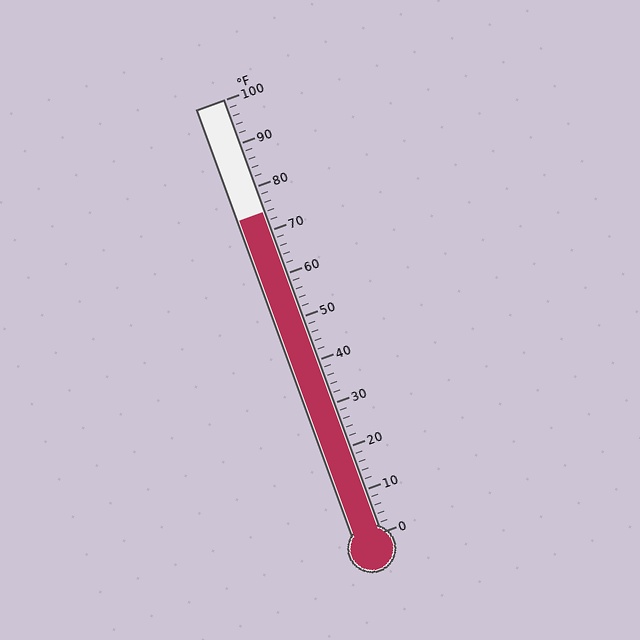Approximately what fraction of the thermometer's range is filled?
The thermometer is filled to approximately 75% of its range.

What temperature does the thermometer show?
The thermometer shows approximately 74°F.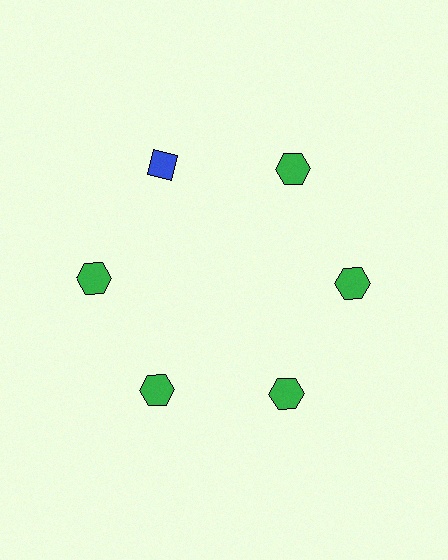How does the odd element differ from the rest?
It differs in both color (blue instead of green) and shape (diamond instead of hexagon).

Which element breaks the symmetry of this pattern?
The blue diamond at roughly the 11 o'clock position breaks the symmetry. All other shapes are green hexagons.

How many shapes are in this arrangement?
There are 6 shapes arranged in a ring pattern.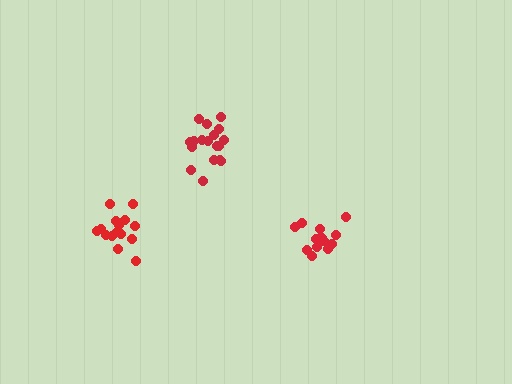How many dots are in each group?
Group 1: 15 dots, Group 2: 15 dots, Group 3: 18 dots (48 total).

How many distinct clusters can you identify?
There are 3 distinct clusters.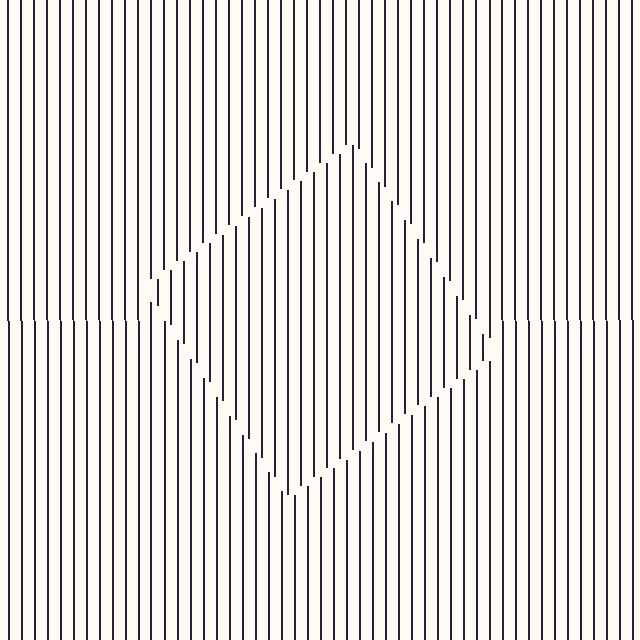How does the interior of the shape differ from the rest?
The interior of the shape contains the same grating, shifted by half a period — the contour is defined by the phase discontinuity where line-ends from the inner and outer gratings abut.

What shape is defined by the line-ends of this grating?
An illusory square. The interior of the shape contains the same grating, shifted by half a period — the contour is defined by the phase discontinuity where line-ends from the inner and outer gratings abut.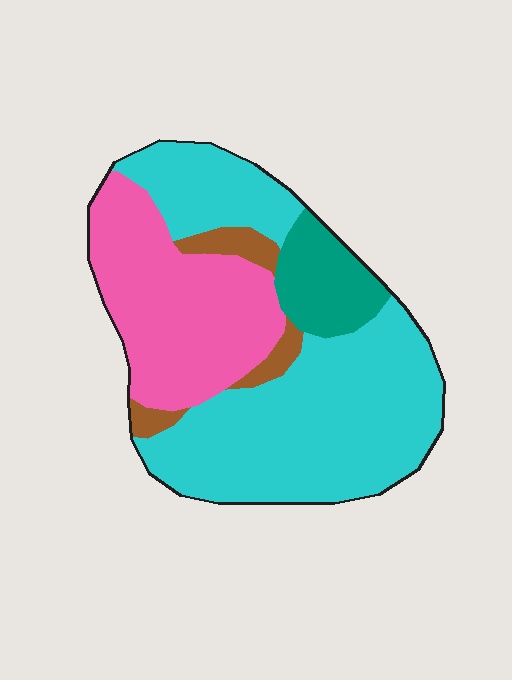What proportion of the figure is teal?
Teal covers 10% of the figure.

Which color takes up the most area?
Cyan, at roughly 55%.